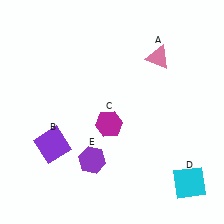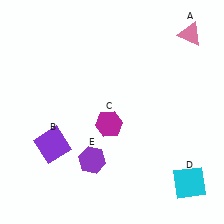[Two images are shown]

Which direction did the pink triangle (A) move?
The pink triangle (A) moved right.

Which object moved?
The pink triangle (A) moved right.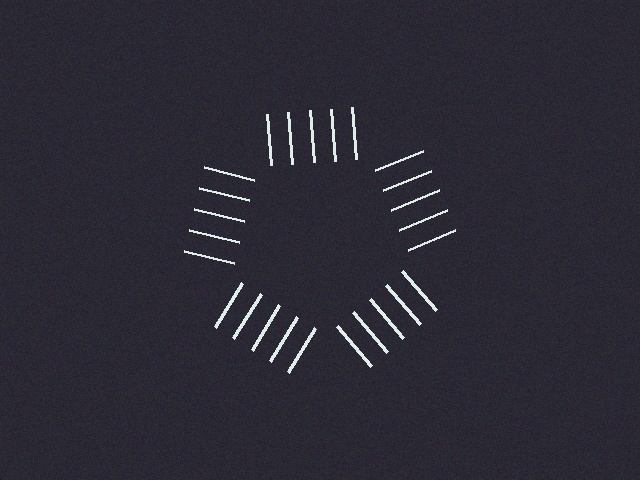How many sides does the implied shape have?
5 sides — the line-ends trace a pentagon.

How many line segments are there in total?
25 — 5 along each of the 5 edges.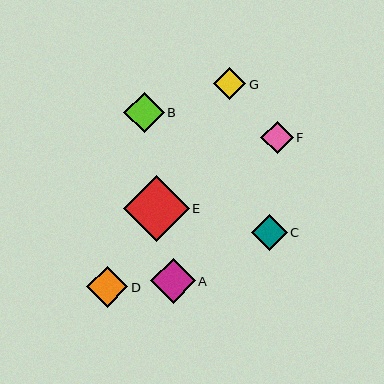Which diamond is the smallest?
Diamond F is the smallest with a size of approximately 32 pixels.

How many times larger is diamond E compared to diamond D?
Diamond E is approximately 1.6 times the size of diamond D.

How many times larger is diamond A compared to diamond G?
Diamond A is approximately 1.4 times the size of diamond G.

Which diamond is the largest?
Diamond E is the largest with a size of approximately 66 pixels.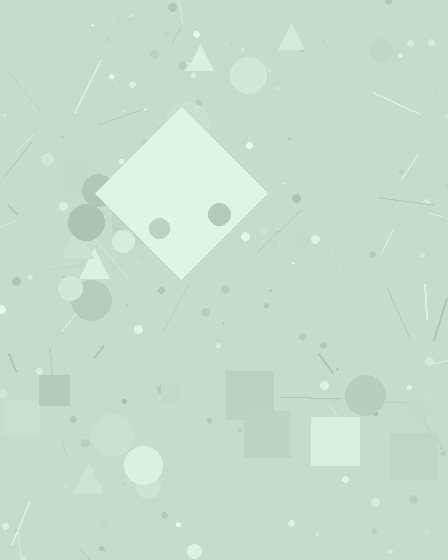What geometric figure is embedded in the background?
A diamond is embedded in the background.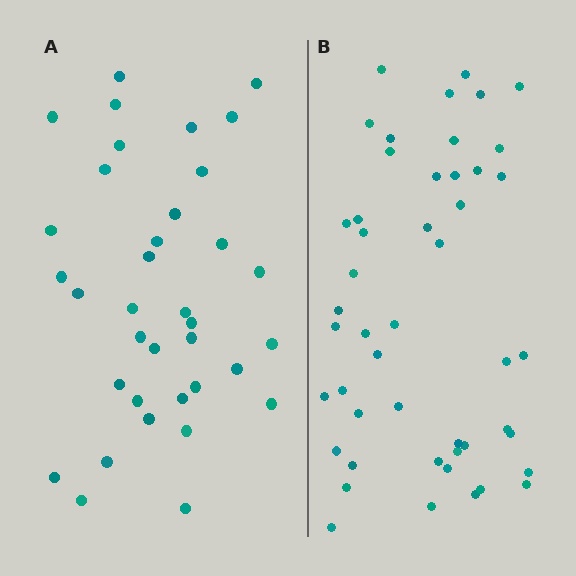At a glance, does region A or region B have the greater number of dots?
Region B (the right region) has more dots.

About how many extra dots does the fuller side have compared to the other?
Region B has roughly 12 or so more dots than region A.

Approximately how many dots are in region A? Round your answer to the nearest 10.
About 40 dots. (The exact count is 36, which rounds to 40.)